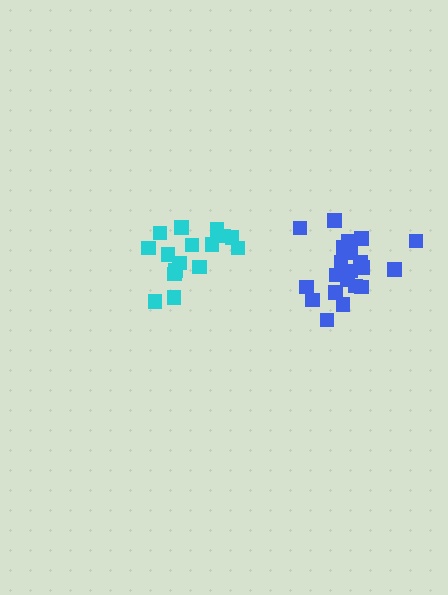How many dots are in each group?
Group 1: 21 dots, Group 2: 16 dots (37 total).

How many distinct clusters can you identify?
There are 2 distinct clusters.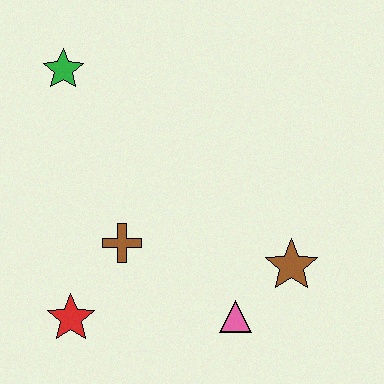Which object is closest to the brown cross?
The red star is closest to the brown cross.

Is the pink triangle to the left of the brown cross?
No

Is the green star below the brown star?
No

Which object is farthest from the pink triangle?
The green star is farthest from the pink triangle.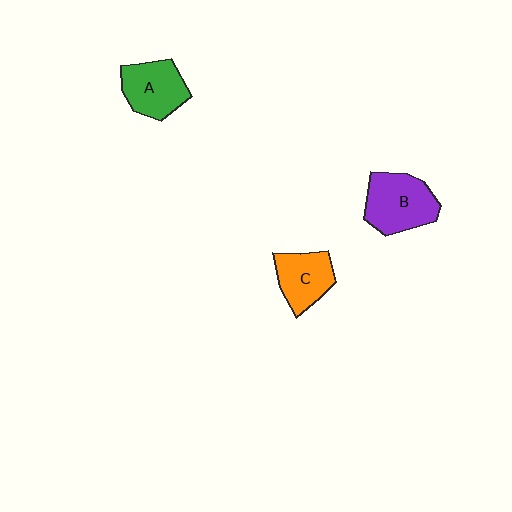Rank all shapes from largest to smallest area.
From largest to smallest: B (purple), A (green), C (orange).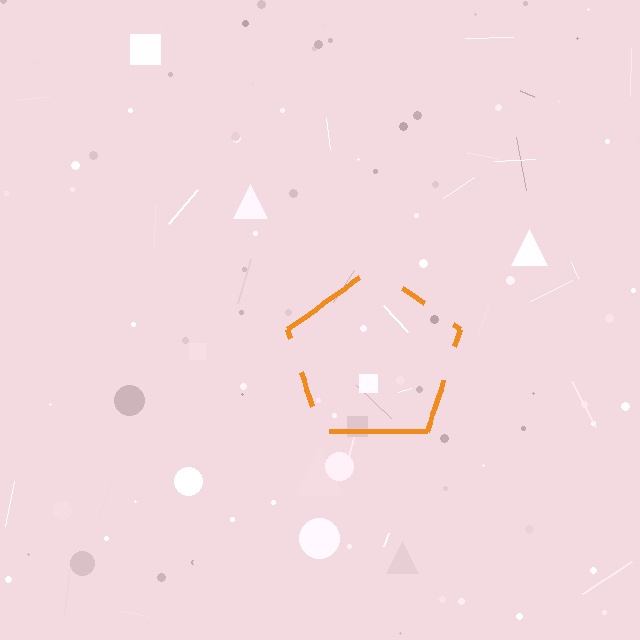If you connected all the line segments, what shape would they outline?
They would outline a pentagon.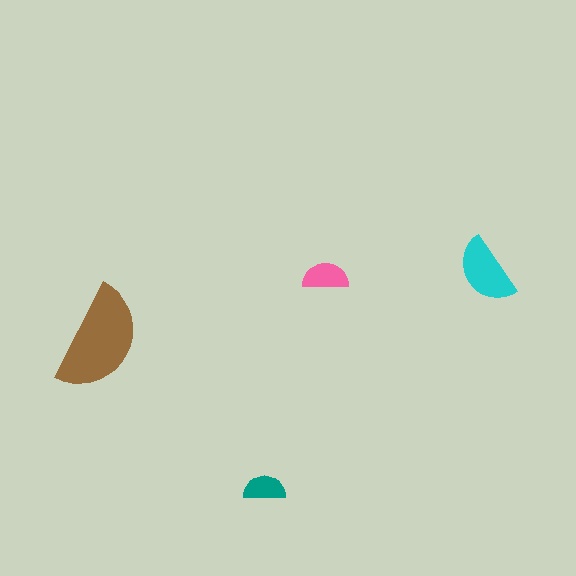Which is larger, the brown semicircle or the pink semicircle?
The brown one.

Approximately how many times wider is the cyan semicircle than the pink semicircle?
About 1.5 times wider.